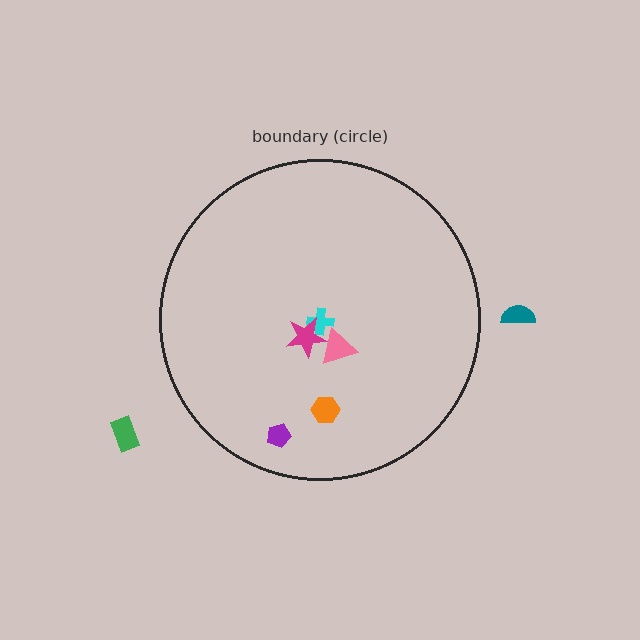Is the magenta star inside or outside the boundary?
Inside.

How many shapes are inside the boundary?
5 inside, 2 outside.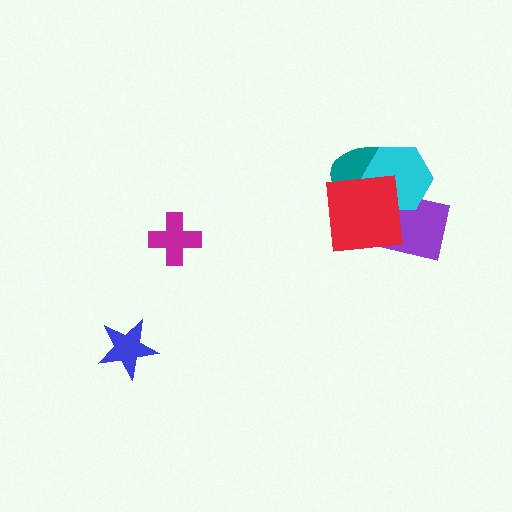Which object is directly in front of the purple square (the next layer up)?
The cyan hexagon is directly in front of the purple square.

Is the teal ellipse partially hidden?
Yes, it is partially covered by another shape.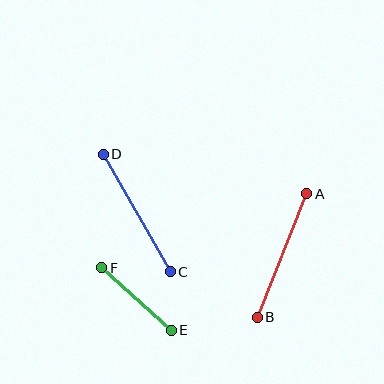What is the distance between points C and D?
The distance is approximately 135 pixels.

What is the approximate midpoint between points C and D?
The midpoint is at approximately (137, 213) pixels.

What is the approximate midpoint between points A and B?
The midpoint is at approximately (282, 256) pixels.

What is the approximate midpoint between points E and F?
The midpoint is at approximately (136, 299) pixels.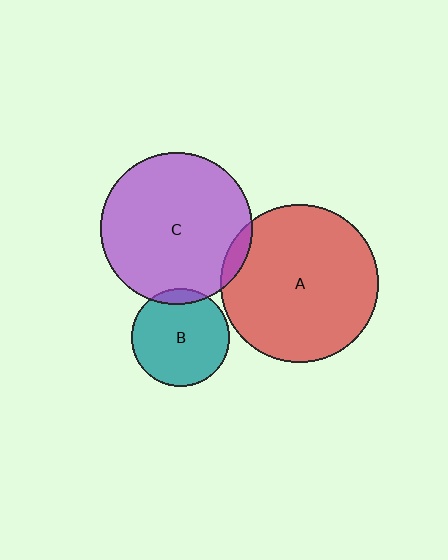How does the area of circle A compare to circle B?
Approximately 2.6 times.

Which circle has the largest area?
Circle A (red).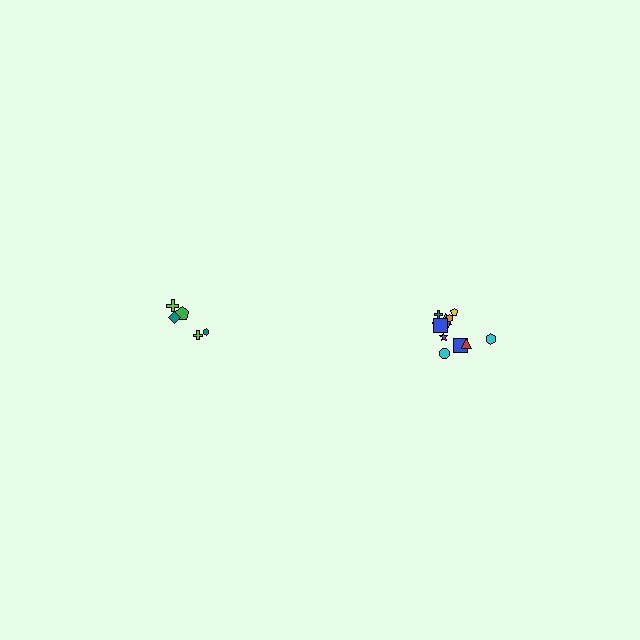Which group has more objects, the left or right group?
The right group.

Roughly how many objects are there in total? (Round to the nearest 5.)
Roughly 15 objects in total.